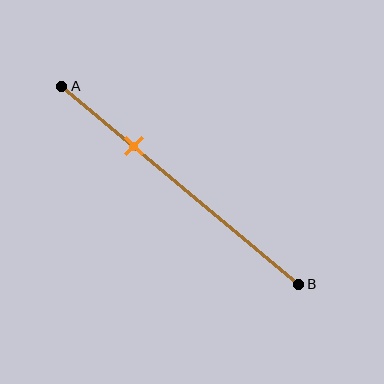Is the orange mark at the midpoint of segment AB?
No, the mark is at about 30% from A, not at the 50% midpoint.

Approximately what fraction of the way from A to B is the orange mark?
The orange mark is approximately 30% of the way from A to B.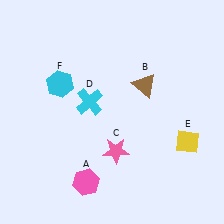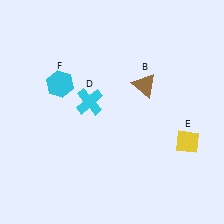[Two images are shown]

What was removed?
The pink hexagon (A), the pink star (C) were removed in Image 2.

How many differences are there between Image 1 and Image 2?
There are 2 differences between the two images.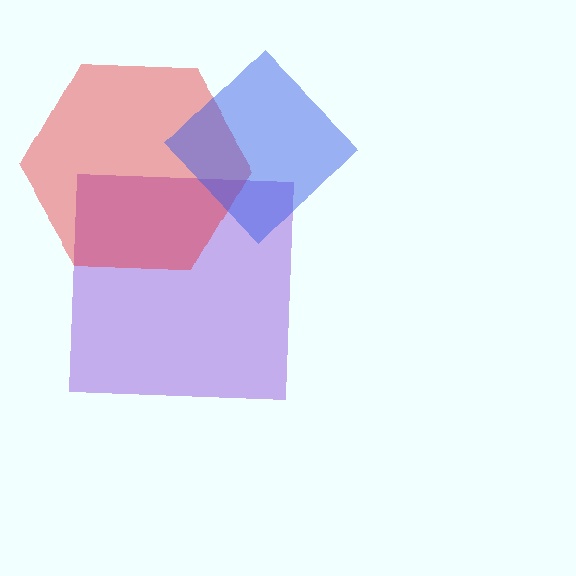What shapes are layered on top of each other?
The layered shapes are: a purple square, a red hexagon, a blue diamond.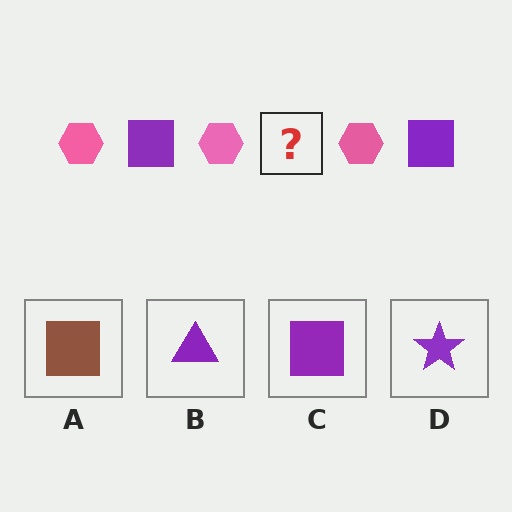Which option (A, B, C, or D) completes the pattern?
C.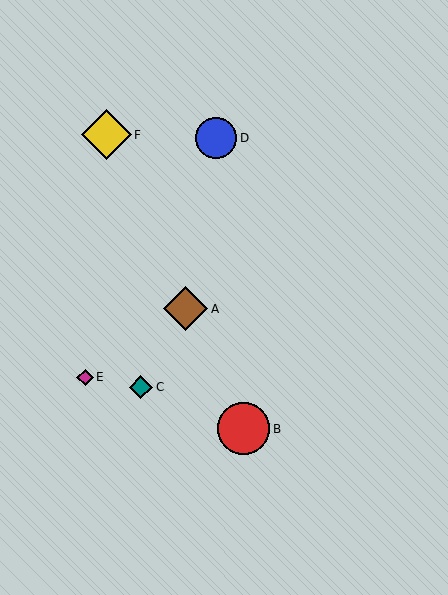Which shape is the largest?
The red circle (labeled B) is the largest.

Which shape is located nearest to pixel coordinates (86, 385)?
The magenta diamond (labeled E) at (85, 377) is nearest to that location.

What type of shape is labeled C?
Shape C is a teal diamond.